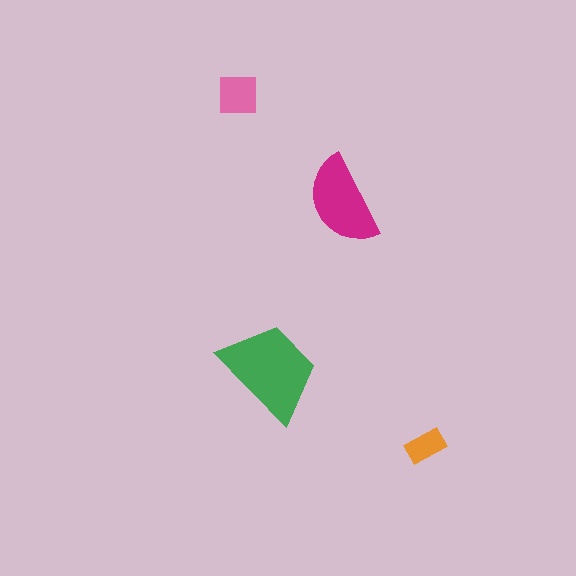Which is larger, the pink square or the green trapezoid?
The green trapezoid.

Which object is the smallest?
The orange rectangle.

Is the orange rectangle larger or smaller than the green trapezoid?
Smaller.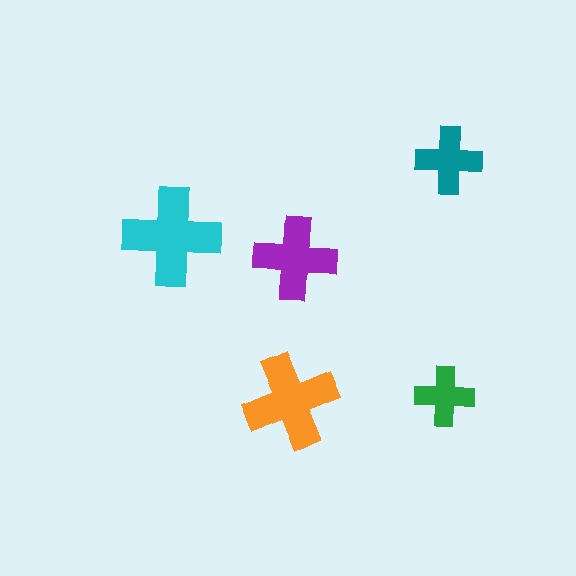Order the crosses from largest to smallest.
the cyan one, the orange one, the purple one, the teal one, the green one.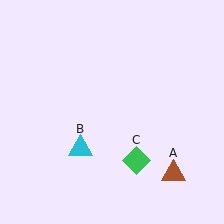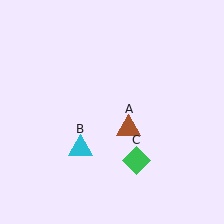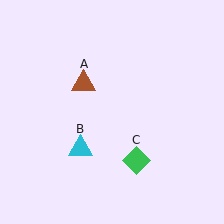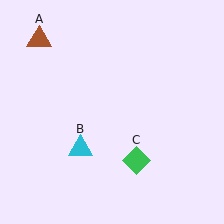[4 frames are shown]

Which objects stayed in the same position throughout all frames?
Cyan triangle (object B) and green diamond (object C) remained stationary.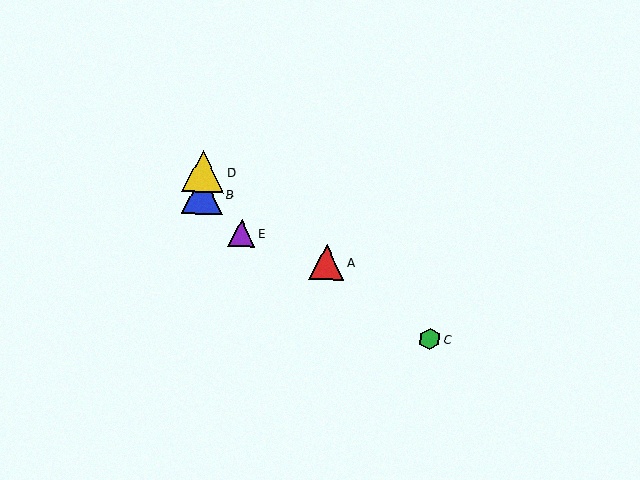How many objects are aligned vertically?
2 objects (B, D) are aligned vertically.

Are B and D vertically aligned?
Yes, both are at x≈202.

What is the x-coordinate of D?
Object D is at x≈203.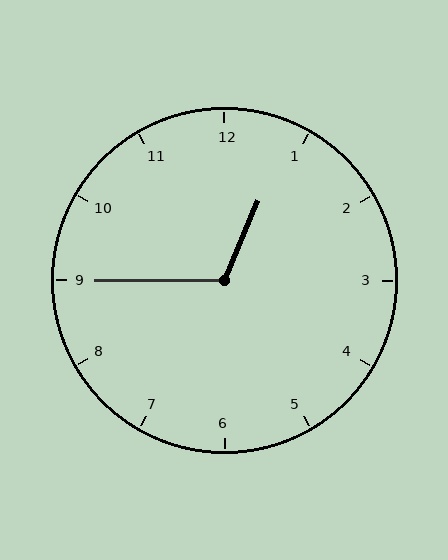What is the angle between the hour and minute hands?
Approximately 112 degrees.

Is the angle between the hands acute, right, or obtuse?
It is obtuse.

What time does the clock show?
12:45.